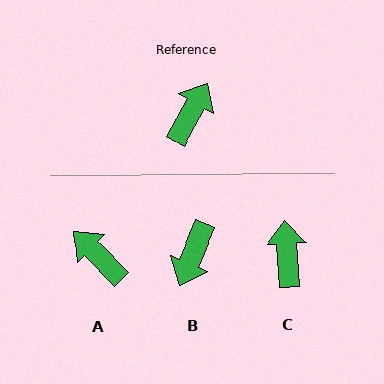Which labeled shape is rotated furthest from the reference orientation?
B, about 174 degrees away.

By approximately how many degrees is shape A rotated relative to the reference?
Approximately 74 degrees counter-clockwise.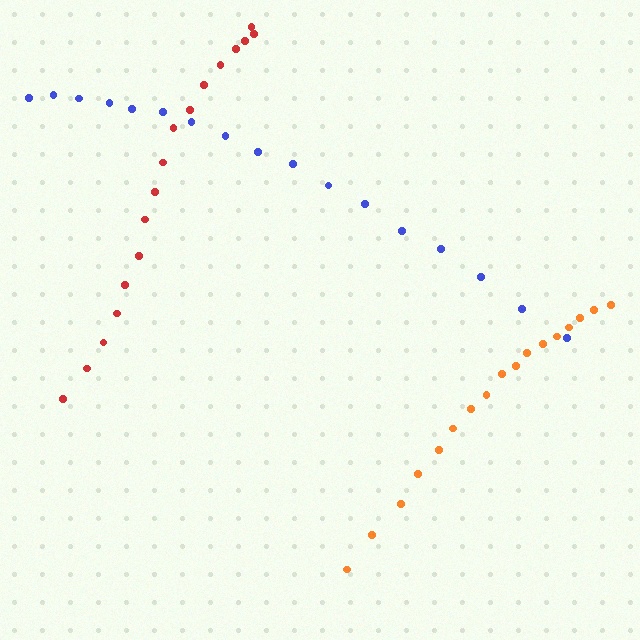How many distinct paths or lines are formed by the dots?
There are 3 distinct paths.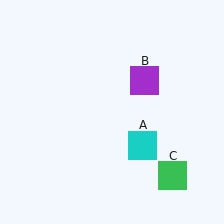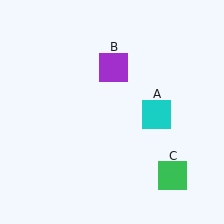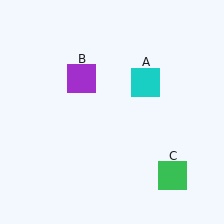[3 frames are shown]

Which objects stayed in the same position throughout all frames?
Green square (object C) remained stationary.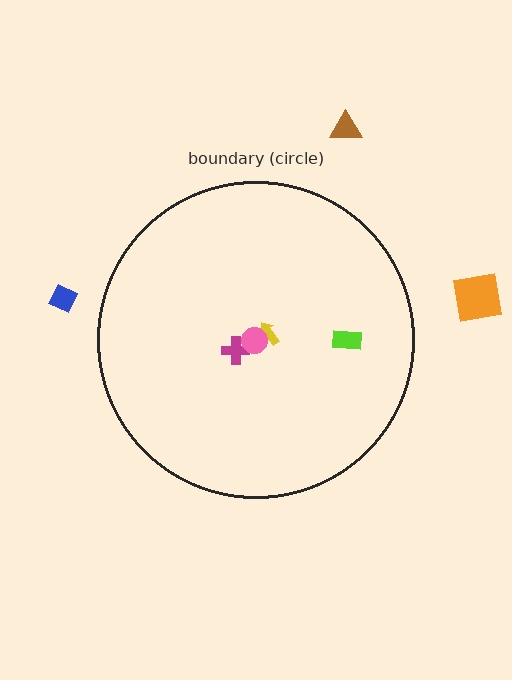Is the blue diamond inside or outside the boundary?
Outside.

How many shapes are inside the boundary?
4 inside, 3 outside.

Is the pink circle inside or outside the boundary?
Inside.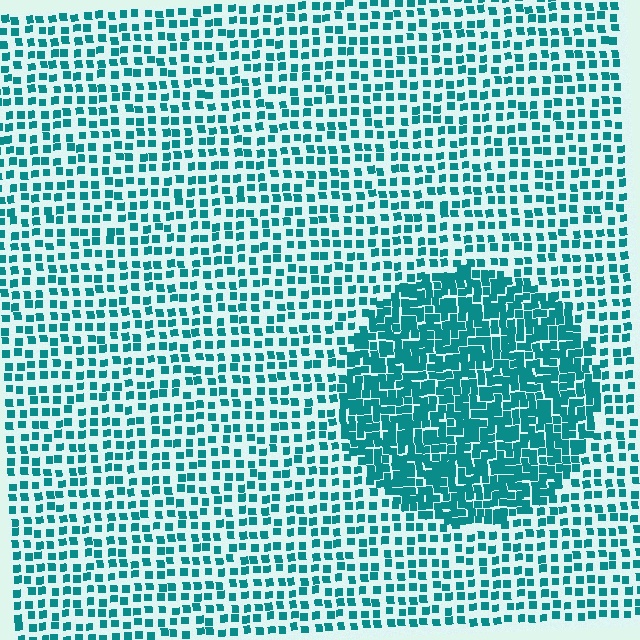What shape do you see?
I see a circle.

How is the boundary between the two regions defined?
The boundary is defined by a change in element density (approximately 2.1x ratio). All elements are the same color, size, and shape.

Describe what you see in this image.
The image contains small teal elements arranged at two different densities. A circle-shaped region is visible where the elements are more densely packed than the surrounding area.